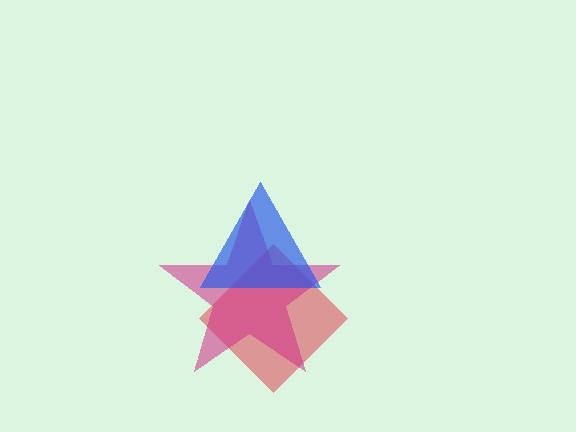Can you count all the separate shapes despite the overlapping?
Yes, there are 3 separate shapes.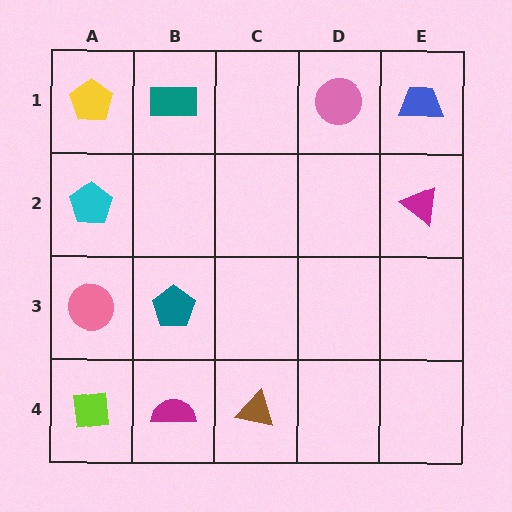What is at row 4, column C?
A brown triangle.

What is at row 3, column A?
A pink circle.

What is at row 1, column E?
A blue trapezoid.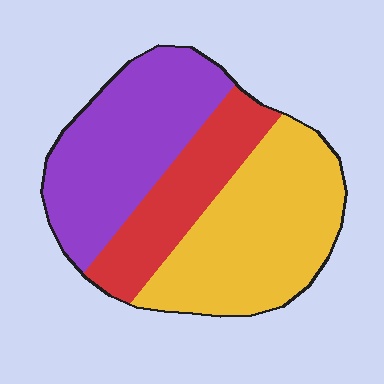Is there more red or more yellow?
Yellow.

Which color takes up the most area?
Yellow, at roughly 40%.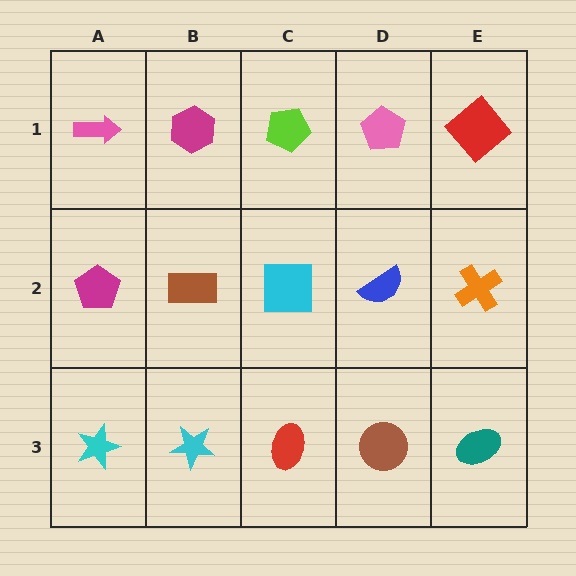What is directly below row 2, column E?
A teal ellipse.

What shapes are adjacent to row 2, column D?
A pink pentagon (row 1, column D), a brown circle (row 3, column D), a cyan square (row 2, column C), an orange cross (row 2, column E).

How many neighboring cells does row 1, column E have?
2.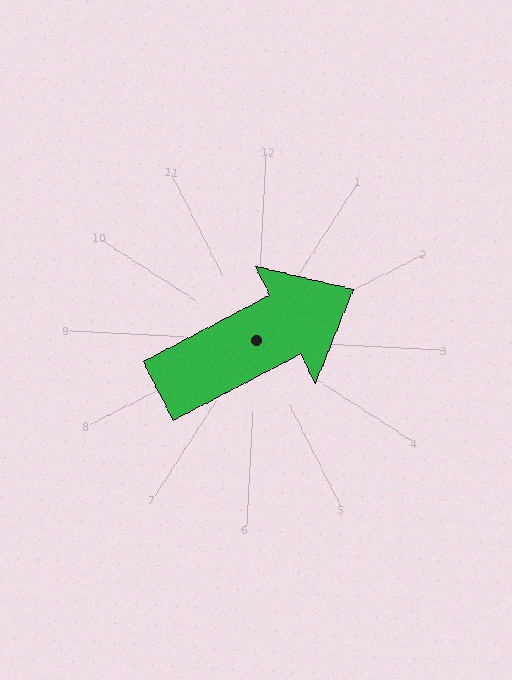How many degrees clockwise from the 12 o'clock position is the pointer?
Approximately 60 degrees.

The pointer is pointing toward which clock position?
Roughly 2 o'clock.